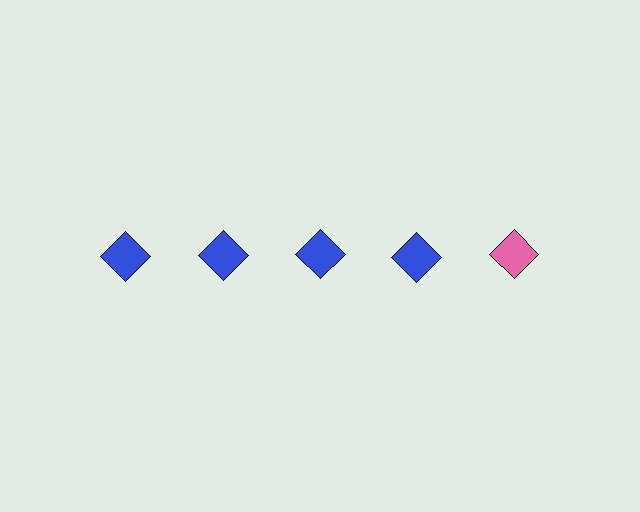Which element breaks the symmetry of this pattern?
The pink diamond in the top row, rightmost column breaks the symmetry. All other shapes are blue diamonds.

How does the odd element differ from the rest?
It has a different color: pink instead of blue.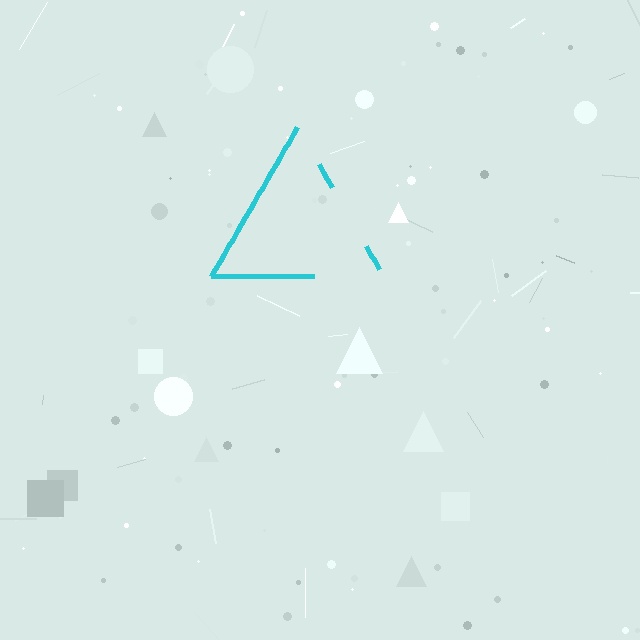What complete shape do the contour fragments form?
The contour fragments form a triangle.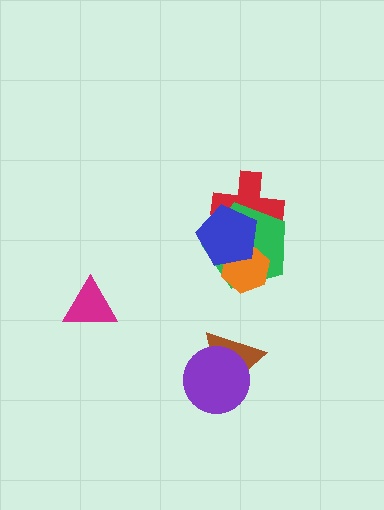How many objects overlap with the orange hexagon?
2 objects overlap with the orange hexagon.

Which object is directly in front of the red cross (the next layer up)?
The green pentagon is directly in front of the red cross.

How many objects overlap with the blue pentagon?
3 objects overlap with the blue pentagon.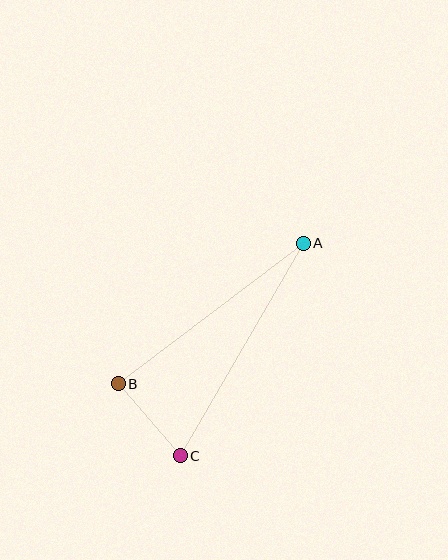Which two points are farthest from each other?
Points A and C are farthest from each other.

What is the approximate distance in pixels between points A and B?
The distance between A and B is approximately 232 pixels.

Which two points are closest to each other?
Points B and C are closest to each other.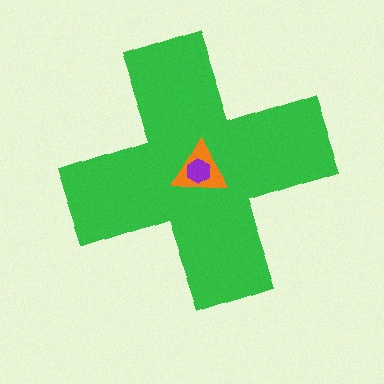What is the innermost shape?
The purple hexagon.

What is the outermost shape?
The green cross.